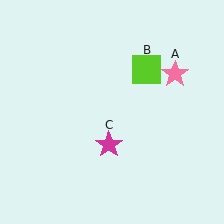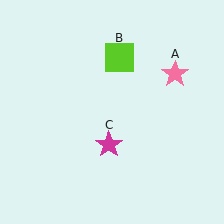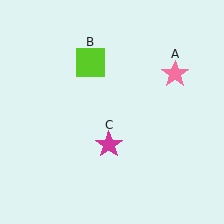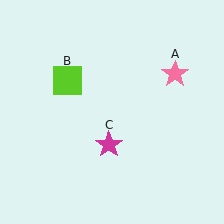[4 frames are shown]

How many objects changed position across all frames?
1 object changed position: lime square (object B).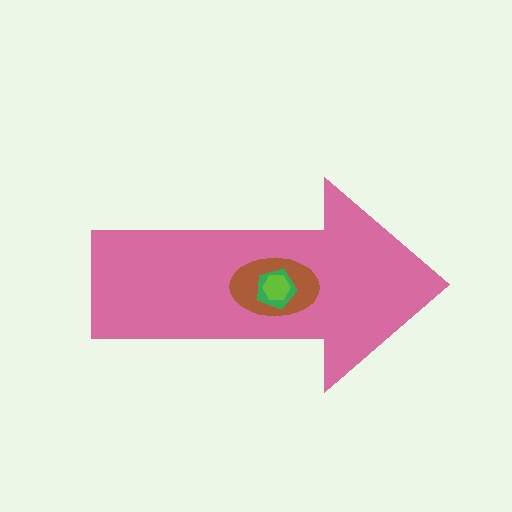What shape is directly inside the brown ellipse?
The green pentagon.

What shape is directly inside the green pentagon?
The lime hexagon.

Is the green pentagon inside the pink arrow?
Yes.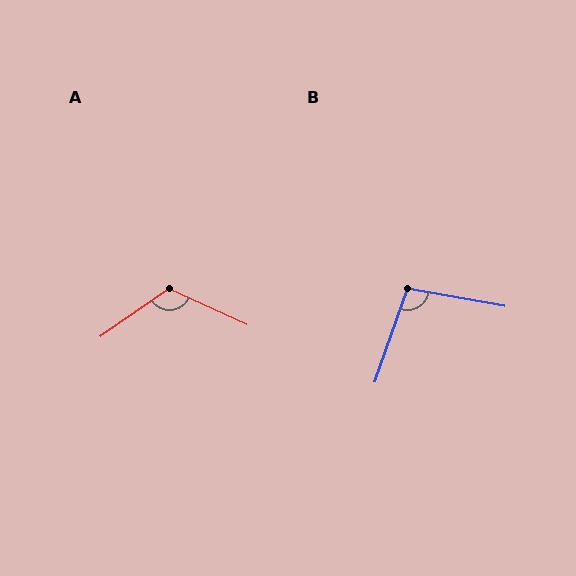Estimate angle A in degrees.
Approximately 121 degrees.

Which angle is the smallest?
B, at approximately 99 degrees.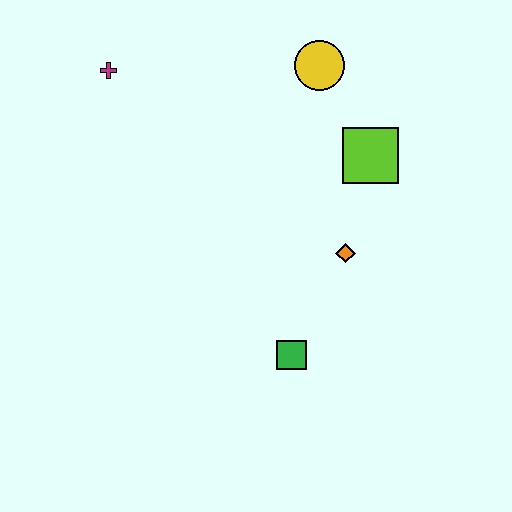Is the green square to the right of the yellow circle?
No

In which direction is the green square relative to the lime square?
The green square is below the lime square.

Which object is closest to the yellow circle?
The lime square is closest to the yellow circle.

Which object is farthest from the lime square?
The magenta cross is farthest from the lime square.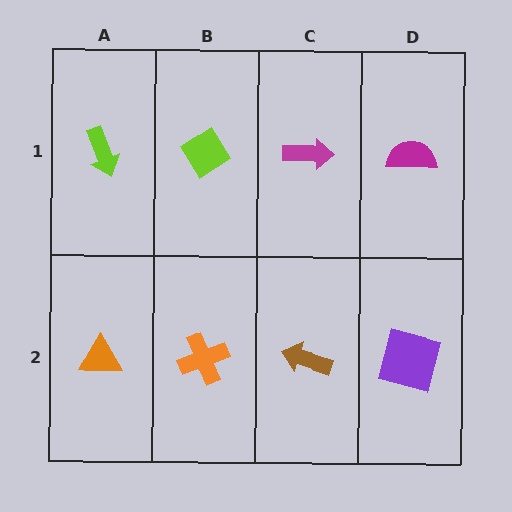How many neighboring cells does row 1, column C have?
3.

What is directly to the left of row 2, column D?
A brown arrow.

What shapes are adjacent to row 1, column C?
A brown arrow (row 2, column C), a lime diamond (row 1, column B), a magenta semicircle (row 1, column D).